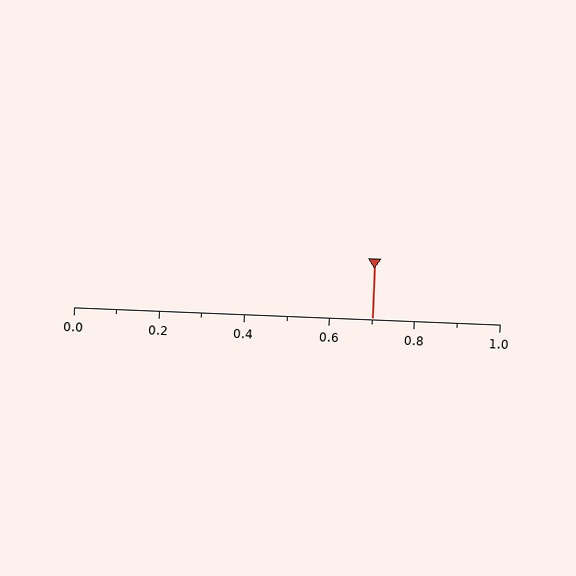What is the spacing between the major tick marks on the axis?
The major ticks are spaced 0.2 apart.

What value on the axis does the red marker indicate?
The marker indicates approximately 0.7.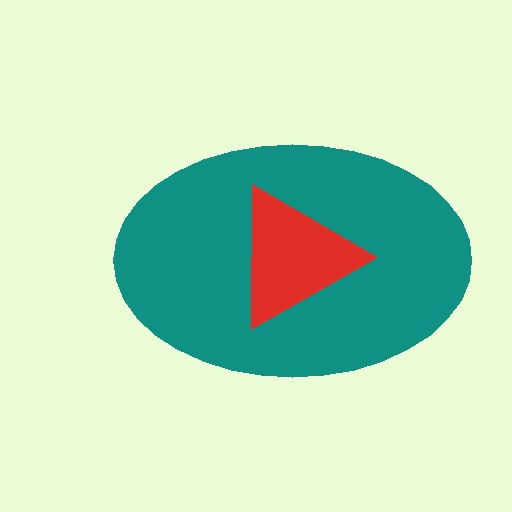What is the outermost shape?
The teal ellipse.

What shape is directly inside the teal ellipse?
The red triangle.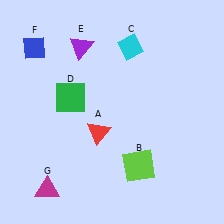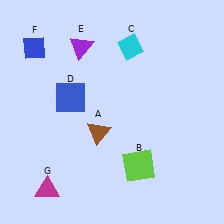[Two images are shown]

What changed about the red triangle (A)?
In Image 1, A is red. In Image 2, it changed to brown.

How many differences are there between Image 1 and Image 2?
There are 2 differences between the two images.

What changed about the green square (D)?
In Image 1, D is green. In Image 2, it changed to blue.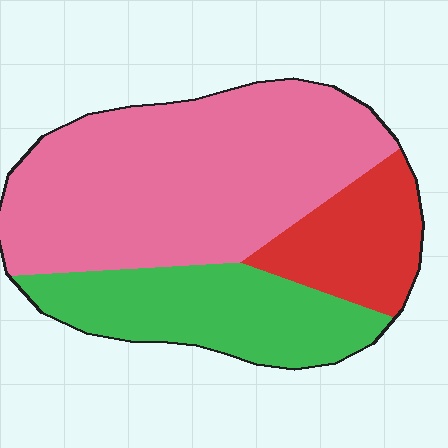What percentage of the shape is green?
Green covers roughly 25% of the shape.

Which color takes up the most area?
Pink, at roughly 55%.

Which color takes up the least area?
Red, at roughly 15%.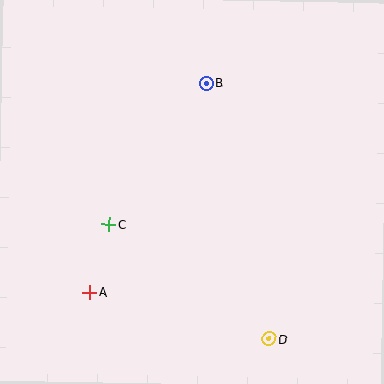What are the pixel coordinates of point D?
Point D is at (269, 339).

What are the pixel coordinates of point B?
Point B is at (206, 84).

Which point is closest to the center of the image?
Point C at (109, 224) is closest to the center.